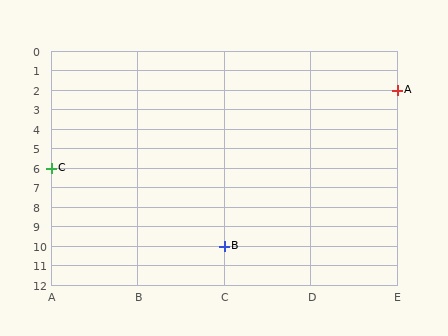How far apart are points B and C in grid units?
Points B and C are 2 columns and 4 rows apart (about 4.5 grid units diagonally).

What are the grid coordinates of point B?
Point B is at grid coordinates (C, 10).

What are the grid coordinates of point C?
Point C is at grid coordinates (A, 6).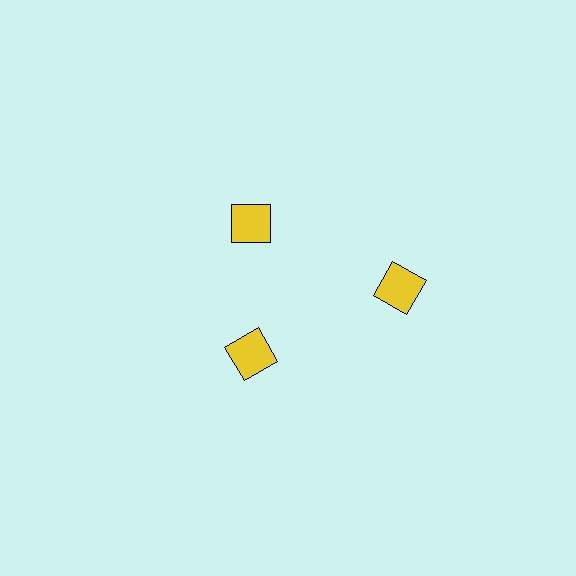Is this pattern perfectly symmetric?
No. The 3 yellow squares are arranged in a ring, but one element near the 3 o'clock position is pushed outward from the center, breaking the 3-fold rotational symmetry.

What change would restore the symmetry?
The symmetry would be restored by moving it inward, back onto the ring so that all 3 squares sit at equal angles and equal distance from the center.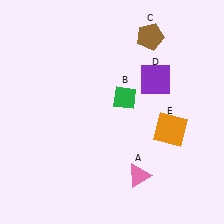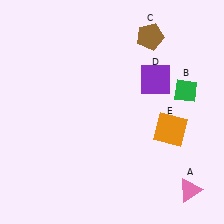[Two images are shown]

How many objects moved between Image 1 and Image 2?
2 objects moved between the two images.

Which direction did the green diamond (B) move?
The green diamond (B) moved right.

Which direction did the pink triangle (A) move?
The pink triangle (A) moved right.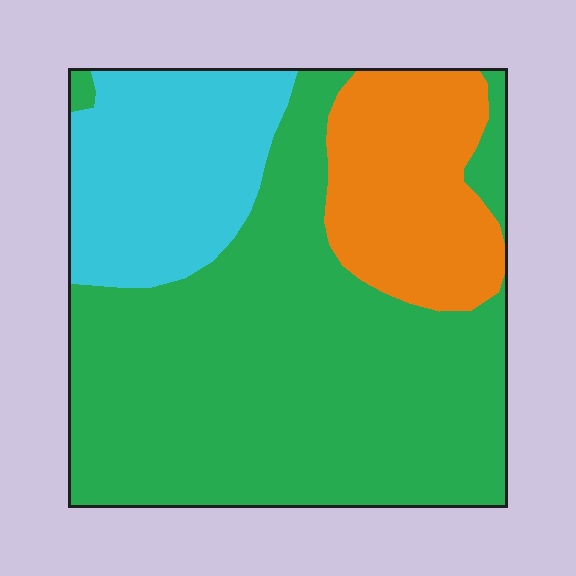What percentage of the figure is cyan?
Cyan covers around 20% of the figure.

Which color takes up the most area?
Green, at roughly 60%.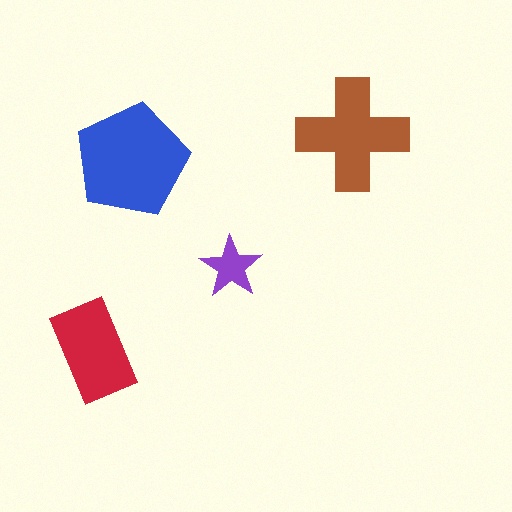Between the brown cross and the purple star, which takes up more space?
The brown cross.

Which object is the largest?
The blue pentagon.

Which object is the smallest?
The purple star.